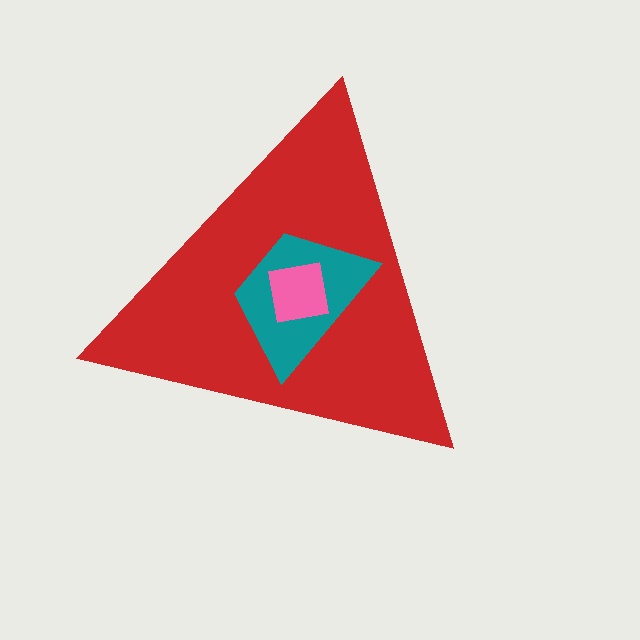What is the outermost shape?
The red triangle.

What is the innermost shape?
The pink square.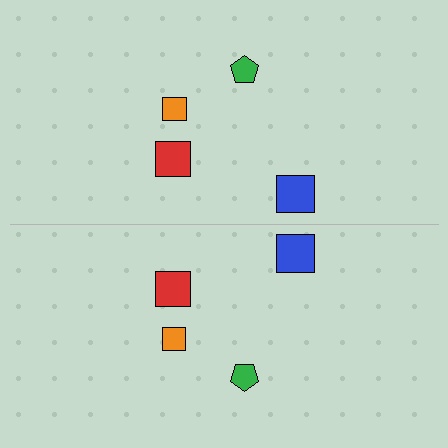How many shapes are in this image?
There are 8 shapes in this image.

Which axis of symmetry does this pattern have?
The pattern has a horizontal axis of symmetry running through the center of the image.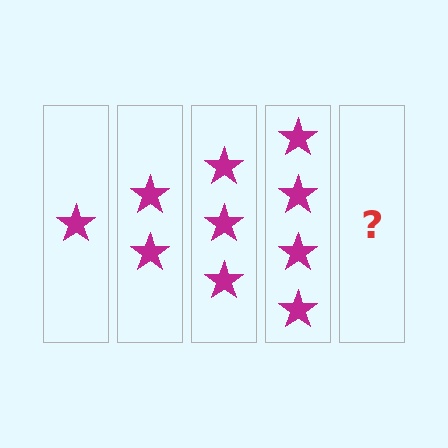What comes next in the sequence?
The next element should be 5 stars.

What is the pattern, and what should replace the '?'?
The pattern is that each step adds one more star. The '?' should be 5 stars.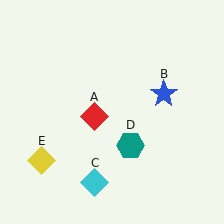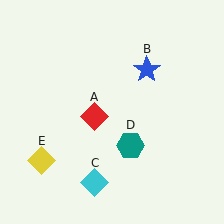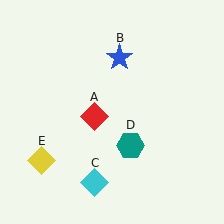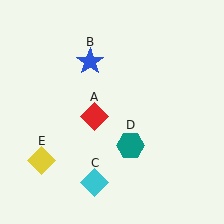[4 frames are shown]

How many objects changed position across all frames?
1 object changed position: blue star (object B).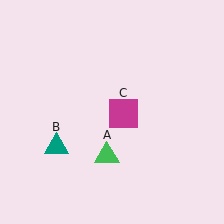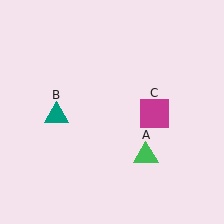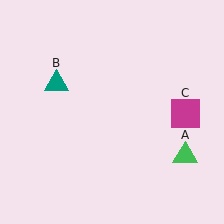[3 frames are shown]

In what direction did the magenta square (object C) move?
The magenta square (object C) moved right.